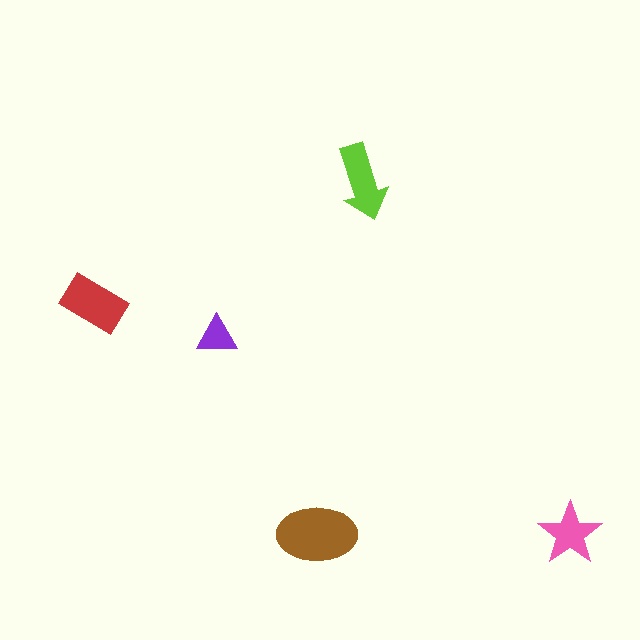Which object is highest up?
The lime arrow is topmost.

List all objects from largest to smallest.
The brown ellipse, the red rectangle, the lime arrow, the pink star, the purple triangle.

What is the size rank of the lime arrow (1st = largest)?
3rd.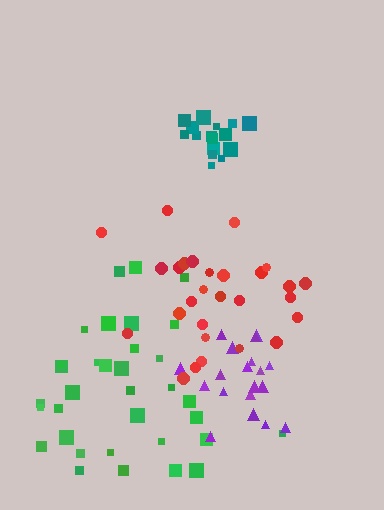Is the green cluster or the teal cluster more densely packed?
Teal.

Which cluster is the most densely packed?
Teal.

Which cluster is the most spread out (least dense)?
Green.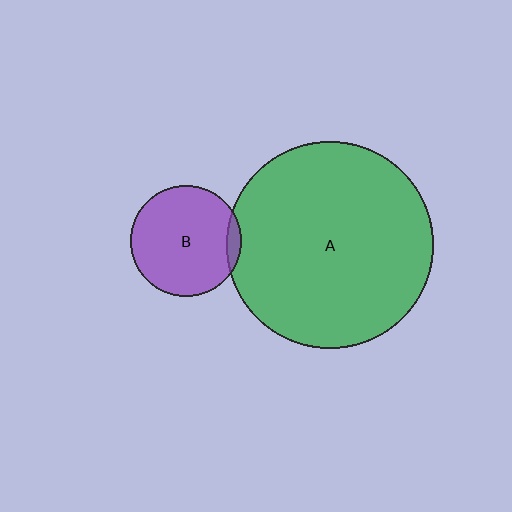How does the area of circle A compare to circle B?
Approximately 3.5 times.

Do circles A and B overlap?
Yes.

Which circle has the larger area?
Circle A (green).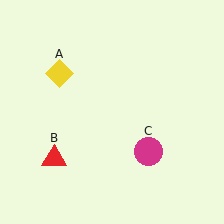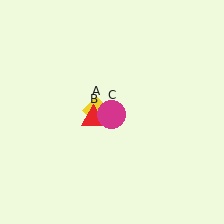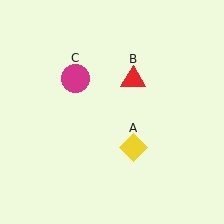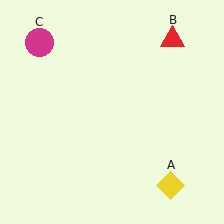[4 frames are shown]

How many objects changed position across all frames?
3 objects changed position: yellow diamond (object A), red triangle (object B), magenta circle (object C).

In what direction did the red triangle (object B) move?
The red triangle (object B) moved up and to the right.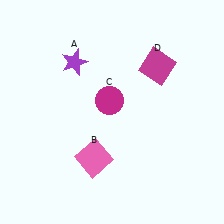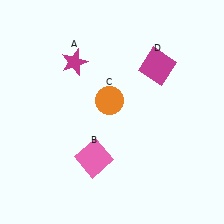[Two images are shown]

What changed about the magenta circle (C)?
In Image 1, C is magenta. In Image 2, it changed to orange.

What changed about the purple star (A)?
In Image 1, A is purple. In Image 2, it changed to magenta.